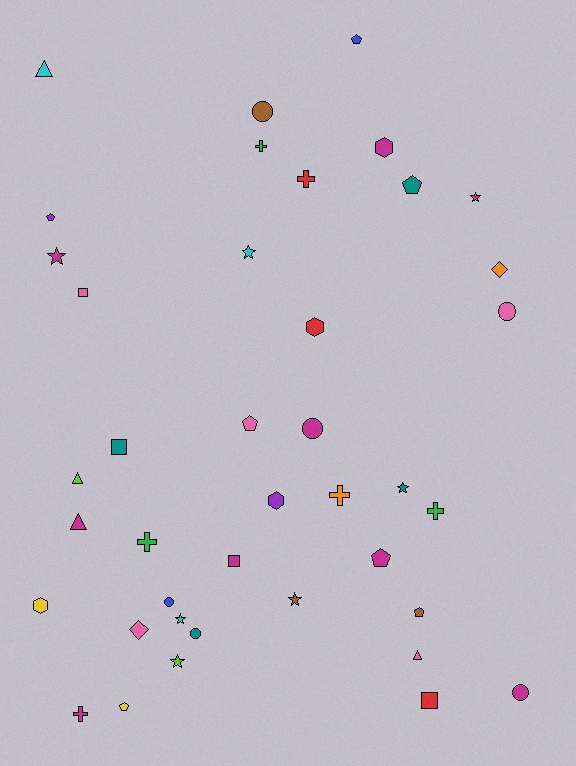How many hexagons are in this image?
There are 4 hexagons.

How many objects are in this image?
There are 40 objects.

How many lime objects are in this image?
There are 2 lime objects.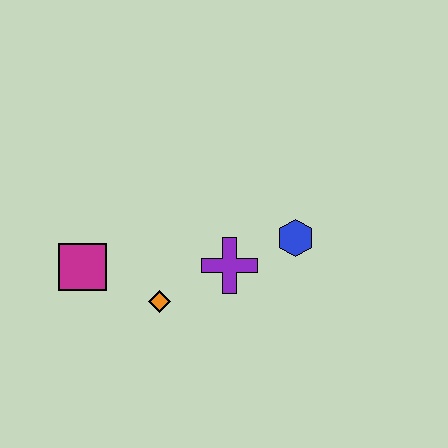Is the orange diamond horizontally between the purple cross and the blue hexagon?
No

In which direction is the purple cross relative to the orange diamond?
The purple cross is to the right of the orange diamond.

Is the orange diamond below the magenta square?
Yes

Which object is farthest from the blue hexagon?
The magenta square is farthest from the blue hexagon.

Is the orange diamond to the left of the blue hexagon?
Yes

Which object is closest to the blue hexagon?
The purple cross is closest to the blue hexagon.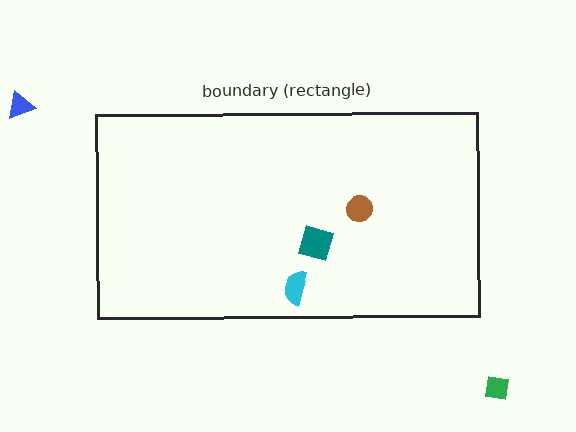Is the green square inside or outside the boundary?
Outside.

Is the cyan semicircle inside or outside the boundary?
Inside.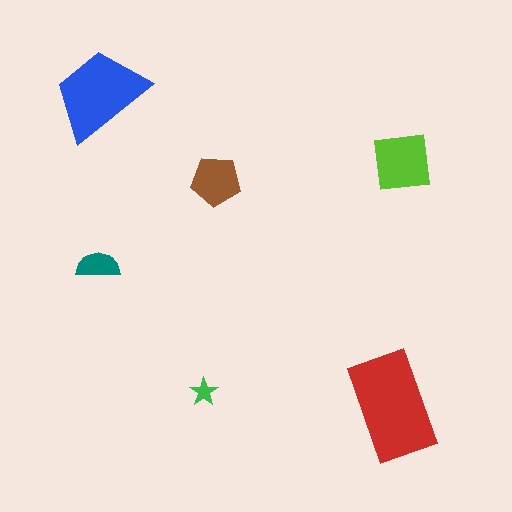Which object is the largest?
The red rectangle.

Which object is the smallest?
The green star.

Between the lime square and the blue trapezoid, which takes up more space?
The blue trapezoid.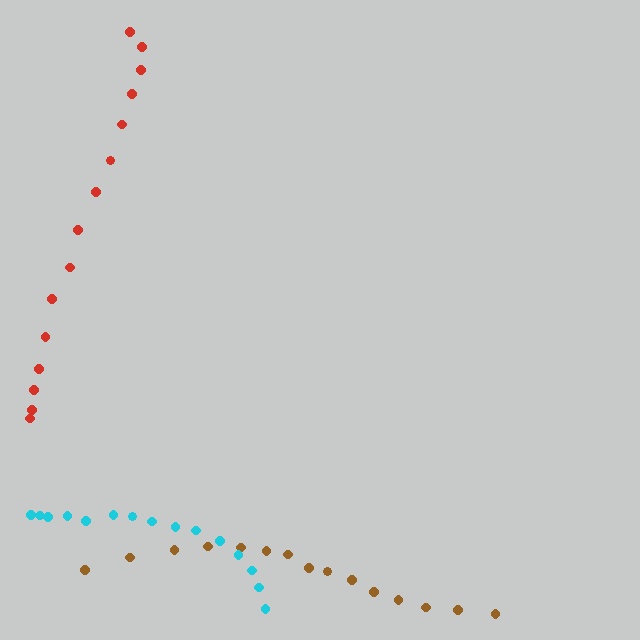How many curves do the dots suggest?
There are 3 distinct paths.